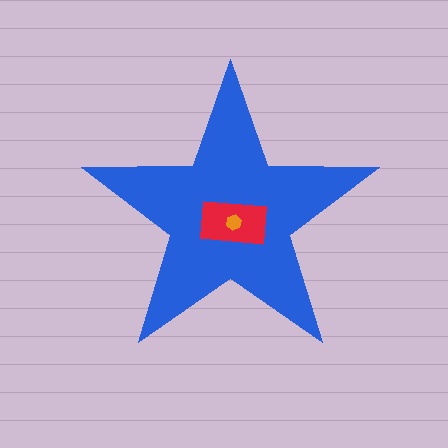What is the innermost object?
The orange hexagon.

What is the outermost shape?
The blue star.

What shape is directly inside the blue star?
The red rectangle.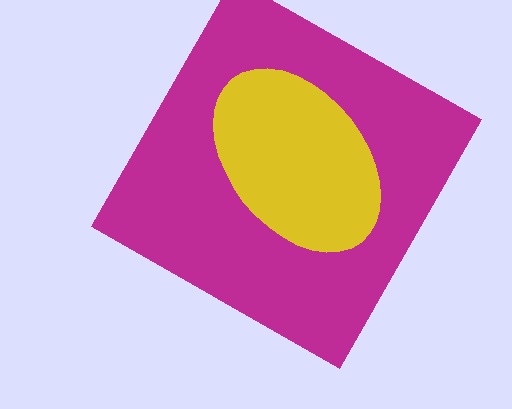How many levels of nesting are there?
2.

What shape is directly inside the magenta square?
The yellow ellipse.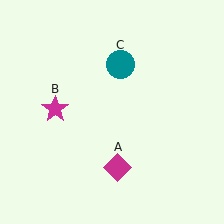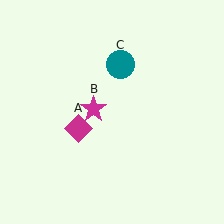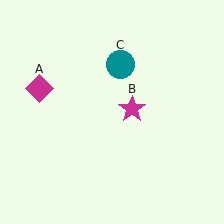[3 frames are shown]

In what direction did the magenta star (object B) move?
The magenta star (object B) moved right.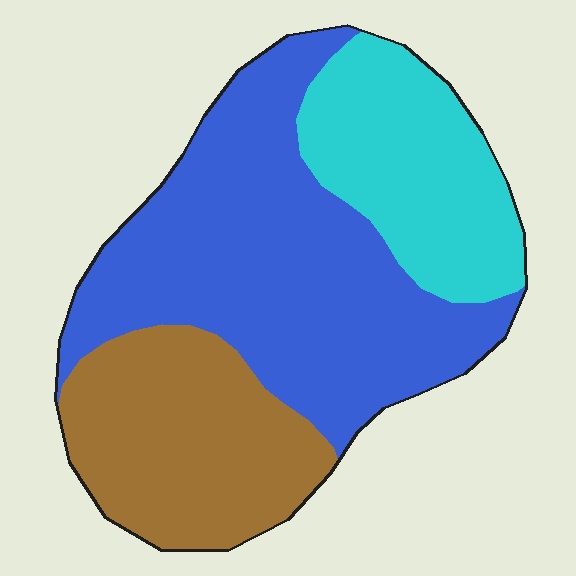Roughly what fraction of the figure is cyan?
Cyan covers about 25% of the figure.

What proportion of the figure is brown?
Brown covers about 25% of the figure.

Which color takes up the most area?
Blue, at roughly 50%.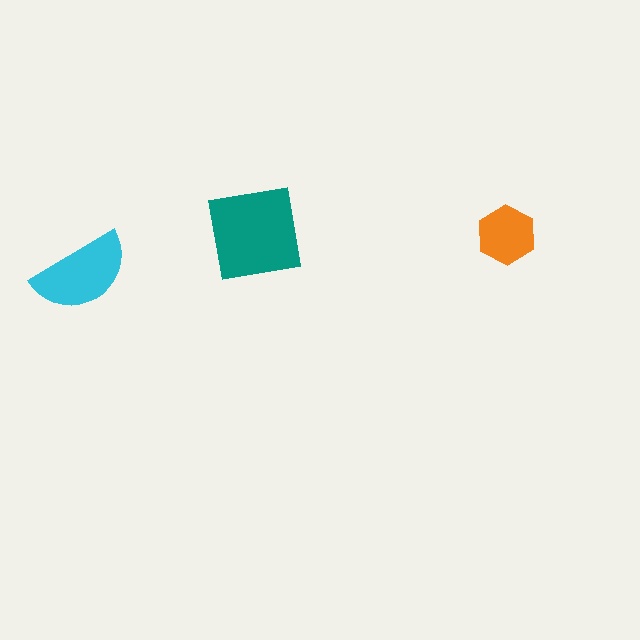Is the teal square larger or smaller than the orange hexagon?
Larger.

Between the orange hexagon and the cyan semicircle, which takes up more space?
The cyan semicircle.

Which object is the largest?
The teal square.